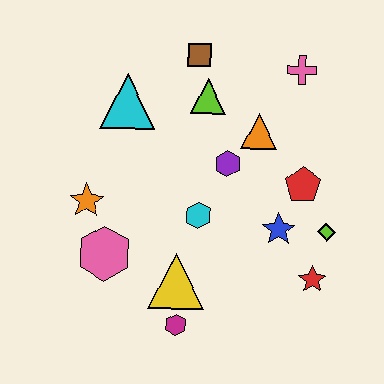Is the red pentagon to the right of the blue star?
Yes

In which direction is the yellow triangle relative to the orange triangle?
The yellow triangle is below the orange triangle.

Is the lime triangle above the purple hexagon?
Yes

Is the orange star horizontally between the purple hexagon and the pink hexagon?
No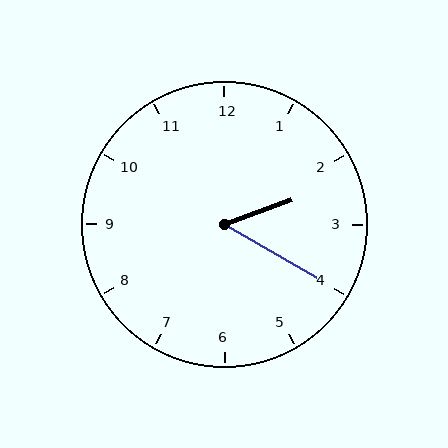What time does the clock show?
2:20.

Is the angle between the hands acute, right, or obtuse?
It is acute.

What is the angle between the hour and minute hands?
Approximately 50 degrees.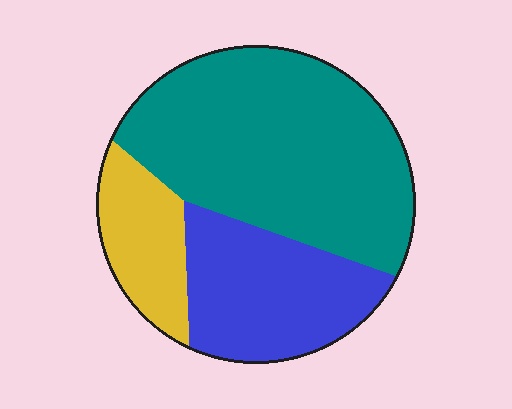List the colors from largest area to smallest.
From largest to smallest: teal, blue, yellow.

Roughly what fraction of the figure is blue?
Blue takes up about one quarter (1/4) of the figure.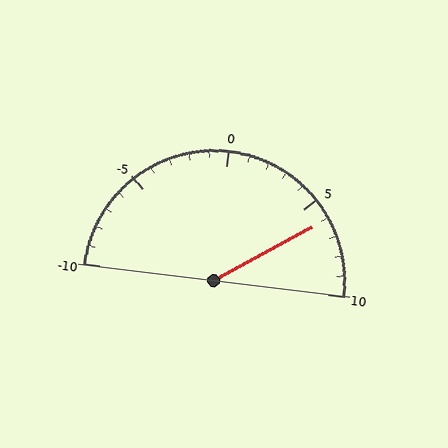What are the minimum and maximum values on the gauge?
The gauge ranges from -10 to 10.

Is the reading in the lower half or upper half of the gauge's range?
The reading is in the upper half of the range (-10 to 10).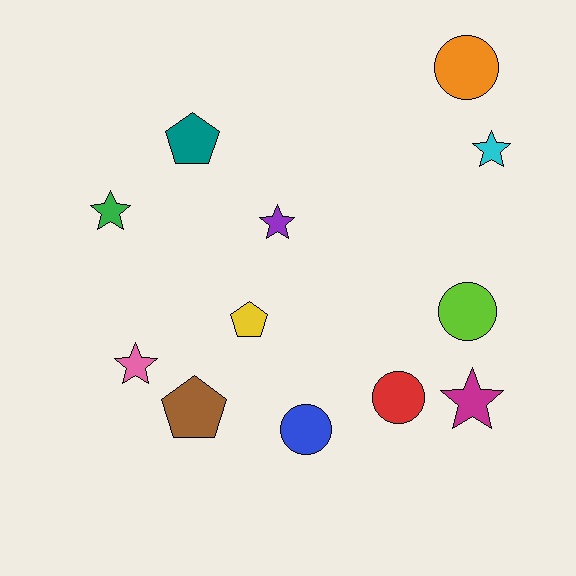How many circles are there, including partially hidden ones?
There are 4 circles.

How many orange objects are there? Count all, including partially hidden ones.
There is 1 orange object.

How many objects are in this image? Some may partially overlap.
There are 12 objects.